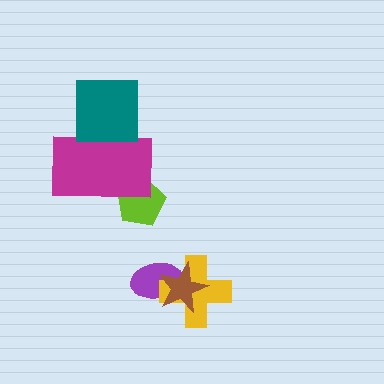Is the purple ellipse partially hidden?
Yes, it is partially covered by another shape.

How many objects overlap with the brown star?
2 objects overlap with the brown star.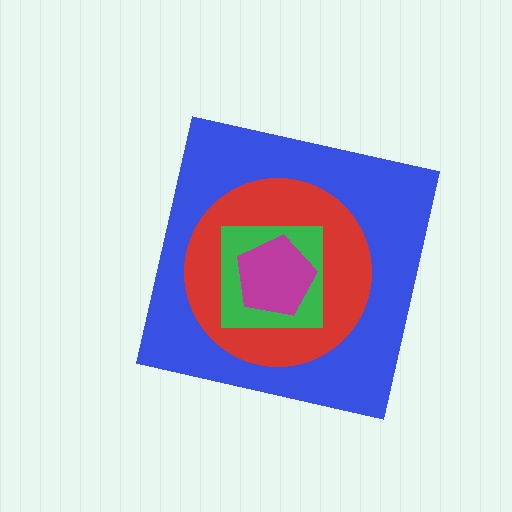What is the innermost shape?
The magenta pentagon.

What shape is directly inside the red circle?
The green square.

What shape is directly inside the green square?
The magenta pentagon.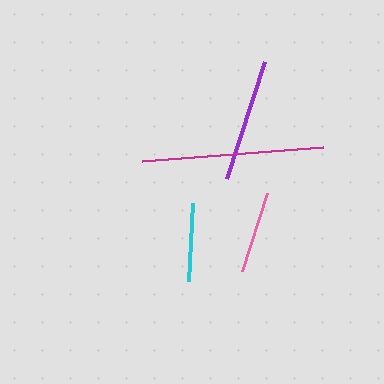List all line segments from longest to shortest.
From longest to shortest: magenta, purple, pink, cyan.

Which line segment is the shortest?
The cyan line is the shortest at approximately 78 pixels.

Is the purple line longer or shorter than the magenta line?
The magenta line is longer than the purple line.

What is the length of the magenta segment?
The magenta segment is approximately 181 pixels long.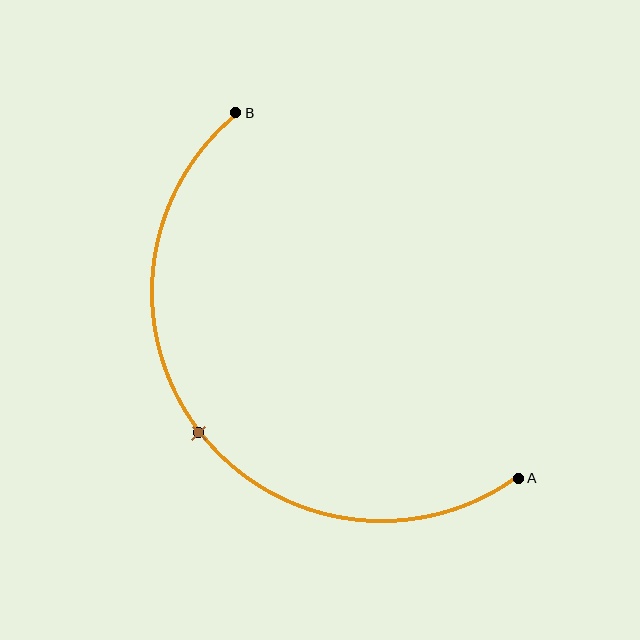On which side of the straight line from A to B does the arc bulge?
The arc bulges below and to the left of the straight line connecting A and B.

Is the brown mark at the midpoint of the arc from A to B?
Yes. The brown mark lies on the arc at equal arc-length from both A and B — it is the arc midpoint.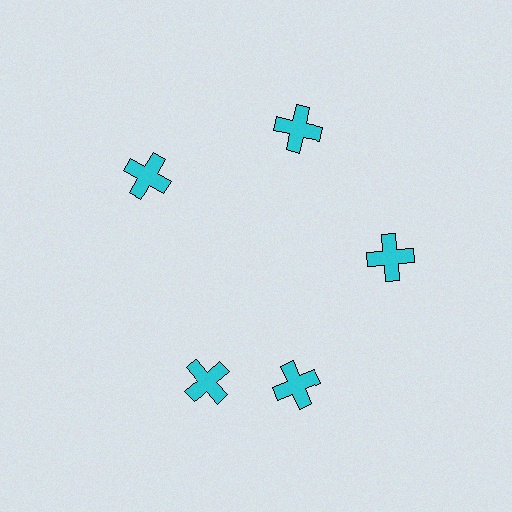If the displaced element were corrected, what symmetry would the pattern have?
It would have 5-fold rotational symmetry — the pattern would map onto itself every 72 degrees.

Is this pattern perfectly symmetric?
No. The 5 cyan crosses are arranged in a ring, but one element near the 8 o'clock position is rotated out of alignment along the ring, breaking the 5-fold rotational symmetry.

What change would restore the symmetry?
The symmetry would be restored by rotating it back into even spacing with its neighbors so that all 5 crosses sit at equal angles and equal distance from the center.